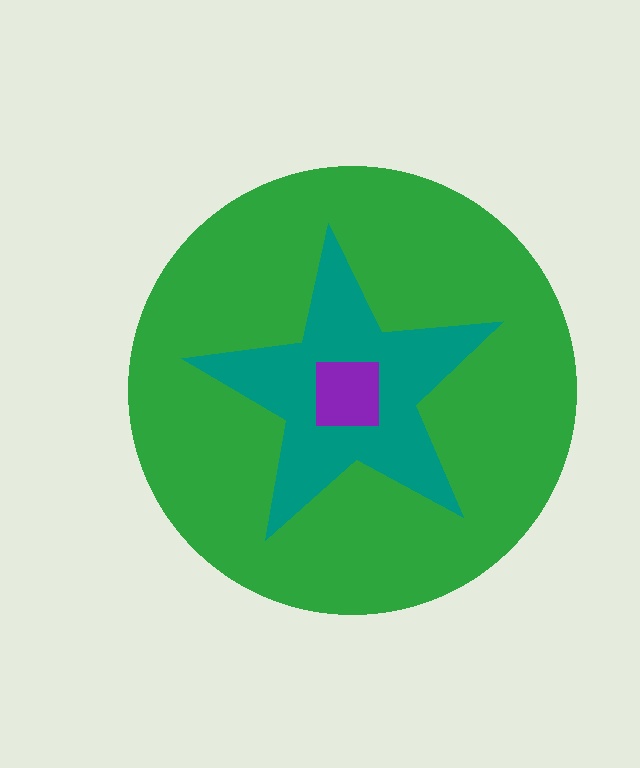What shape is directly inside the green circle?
The teal star.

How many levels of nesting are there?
3.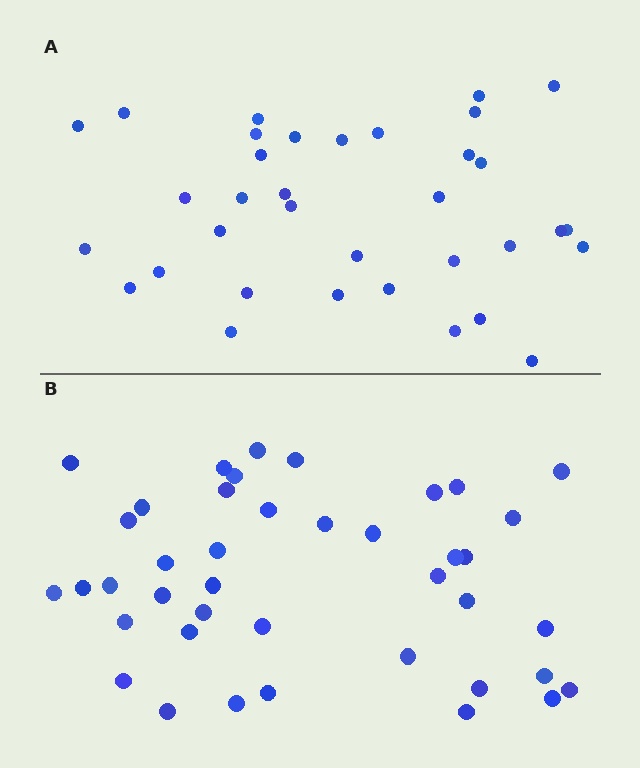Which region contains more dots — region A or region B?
Region B (the bottom region) has more dots.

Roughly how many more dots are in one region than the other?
Region B has about 6 more dots than region A.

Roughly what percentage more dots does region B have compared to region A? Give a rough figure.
About 15% more.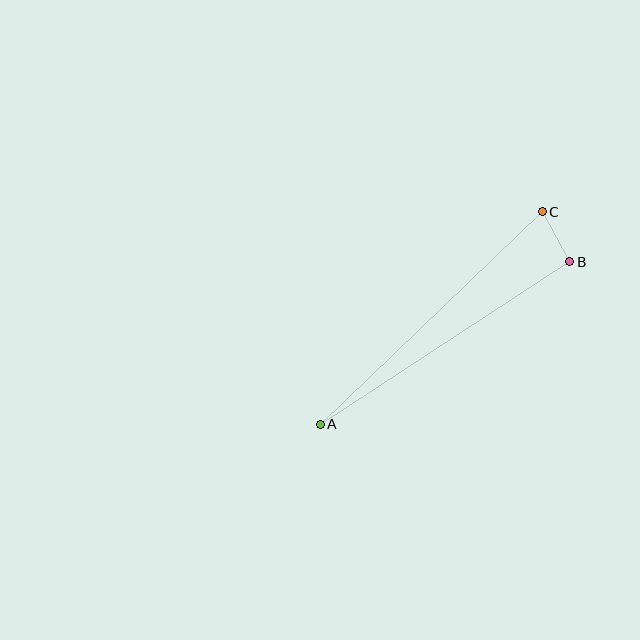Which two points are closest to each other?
Points B and C are closest to each other.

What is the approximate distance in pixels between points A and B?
The distance between A and B is approximately 298 pixels.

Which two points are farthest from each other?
Points A and C are farthest from each other.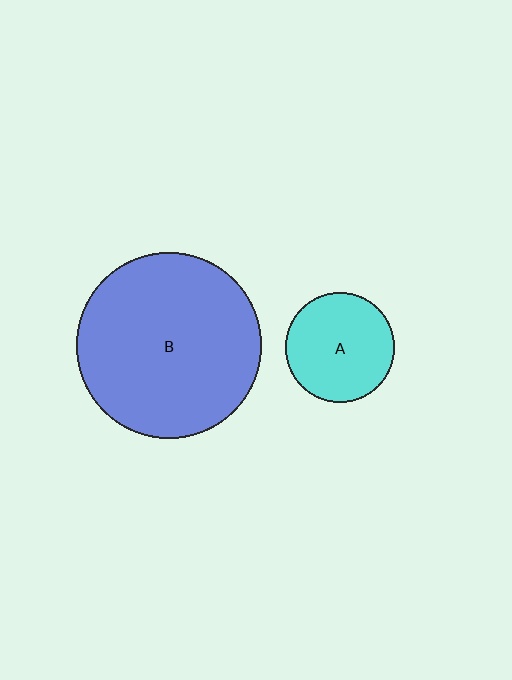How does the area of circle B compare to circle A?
Approximately 2.9 times.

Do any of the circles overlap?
No, none of the circles overlap.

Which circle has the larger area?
Circle B (blue).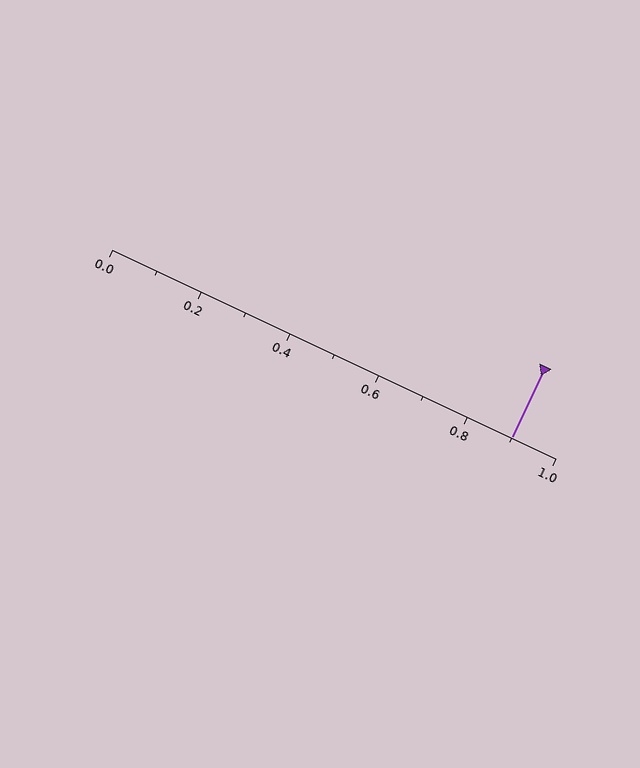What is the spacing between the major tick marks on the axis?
The major ticks are spaced 0.2 apart.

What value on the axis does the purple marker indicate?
The marker indicates approximately 0.9.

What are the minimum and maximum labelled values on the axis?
The axis runs from 0.0 to 1.0.